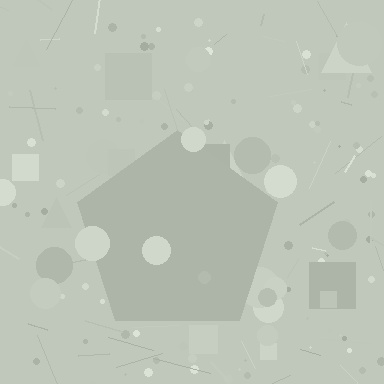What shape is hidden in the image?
A pentagon is hidden in the image.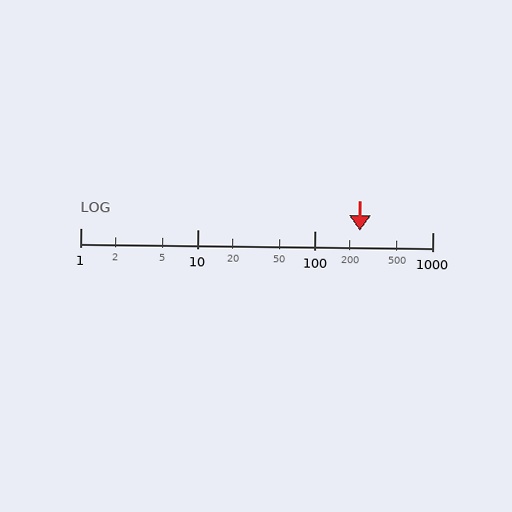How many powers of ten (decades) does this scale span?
The scale spans 3 decades, from 1 to 1000.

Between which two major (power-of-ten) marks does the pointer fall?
The pointer is between 100 and 1000.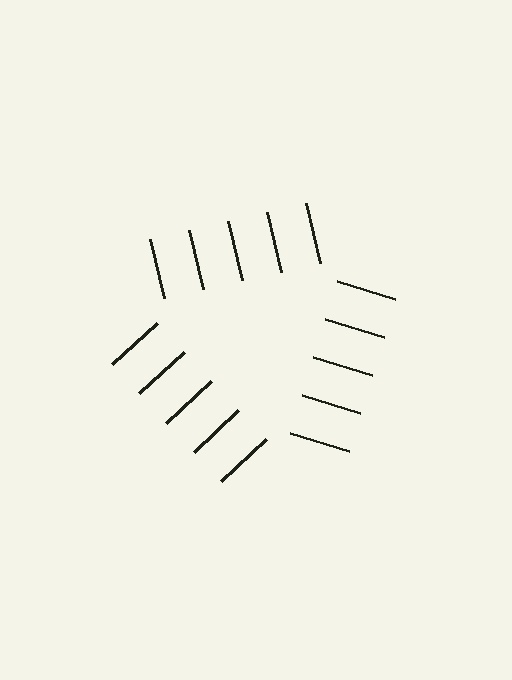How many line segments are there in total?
15 — 5 along each of the 3 edges.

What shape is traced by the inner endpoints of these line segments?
An illusory triangle — the line segments terminate on its edges but no continuous stroke is drawn.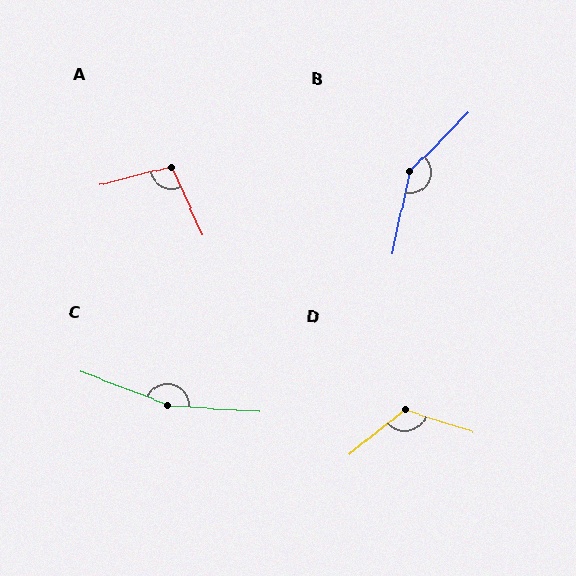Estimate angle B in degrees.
Approximately 147 degrees.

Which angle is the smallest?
A, at approximately 100 degrees.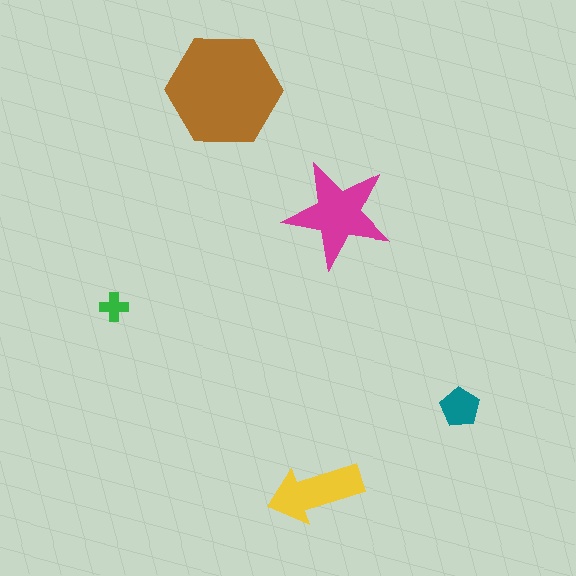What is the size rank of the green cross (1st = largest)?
5th.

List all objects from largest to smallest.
The brown hexagon, the magenta star, the yellow arrow, the teal pentagon, the green cross.